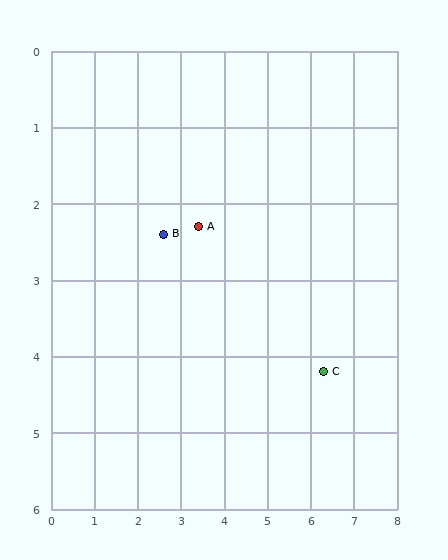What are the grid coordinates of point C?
Point C is at approximately (6.3, 4.2).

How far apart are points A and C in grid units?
Points A and C are about 3.5 grid units apart.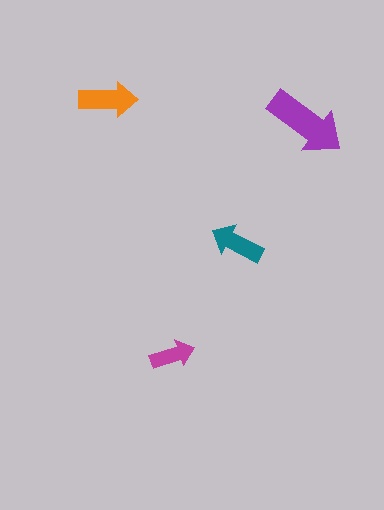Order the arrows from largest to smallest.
the purple one, the orange one, the teal one, the magenta one.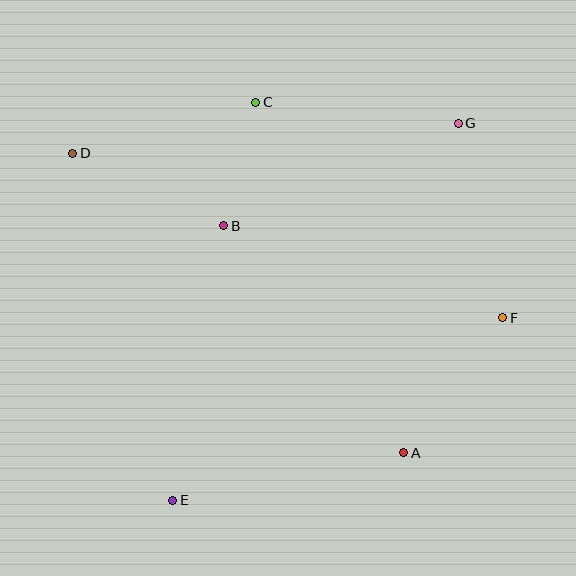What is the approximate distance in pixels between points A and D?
The distance between A and D is approximately 446 pixels.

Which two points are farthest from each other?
Points E and G are farthest from each other.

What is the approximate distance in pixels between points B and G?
The distance between B and G is approximately 256 pixels.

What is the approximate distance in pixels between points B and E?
The distance between B and E is approximately 279 pixels.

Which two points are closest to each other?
Points B and C are closest to each other.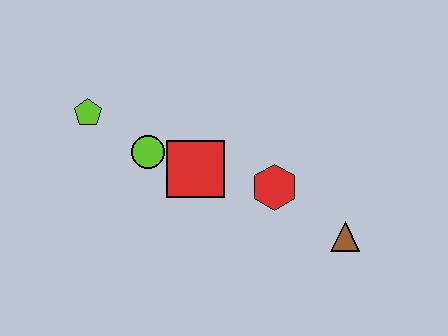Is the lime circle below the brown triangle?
No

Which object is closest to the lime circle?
The red square is closest to the lime circle.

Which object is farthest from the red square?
The brown triangle is farthest from the red square.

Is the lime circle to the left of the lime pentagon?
No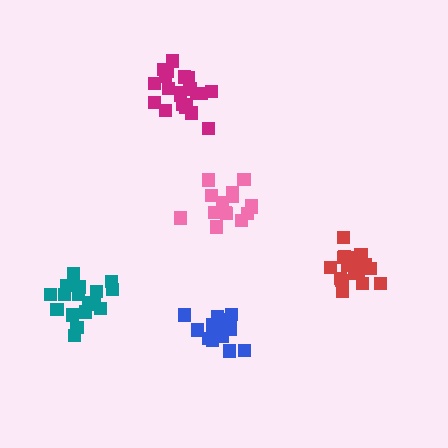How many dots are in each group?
Group 1: 20 dots, Group 2: 20 dots, Group 3: 17 dots, Group 4: 20 dots, Group 5: 17 dots (94 total).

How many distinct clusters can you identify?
There are 5 distinct clusters.